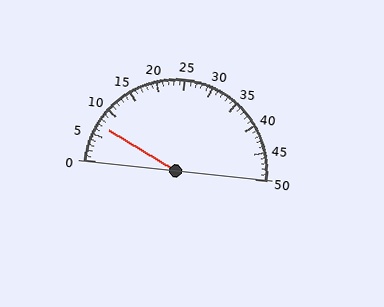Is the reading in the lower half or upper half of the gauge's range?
The reading is in the lower half of the range (0 to 50).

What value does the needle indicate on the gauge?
The needle indicates approximately 7.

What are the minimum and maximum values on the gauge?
The gauge ranges from 0 to 50.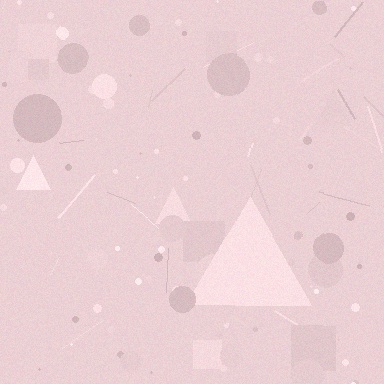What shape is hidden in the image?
A triangle is hidden in the image.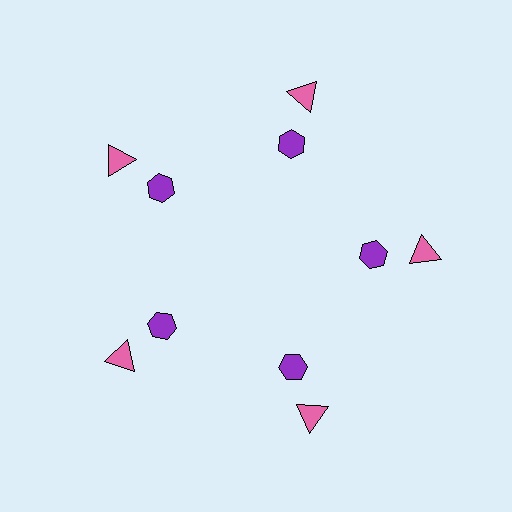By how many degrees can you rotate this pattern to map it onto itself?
The pattern maps onto itself every 72 degrees of rotation.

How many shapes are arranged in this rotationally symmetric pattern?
There are 10 shapes, arranged in 5 groups of 2.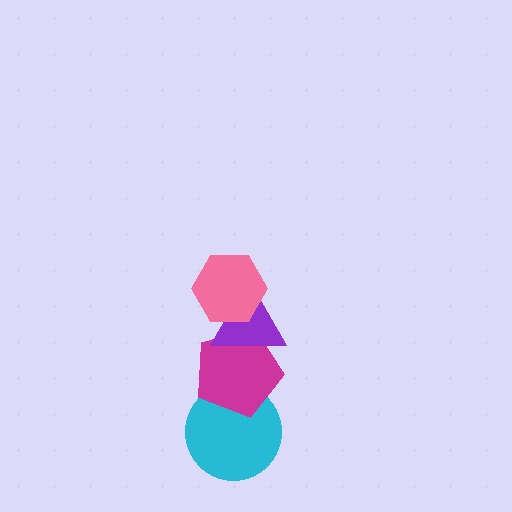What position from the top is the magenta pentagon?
The magenta pentagon is 3rd from the top.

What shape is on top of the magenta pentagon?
The purple triangle is on top of the magenta pentagon.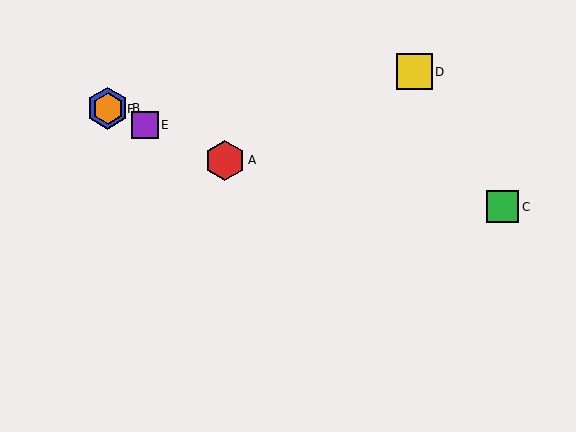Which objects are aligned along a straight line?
Objects A, B, E, F are aligned along a straight line.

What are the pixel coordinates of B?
Object B is at (107, 108).